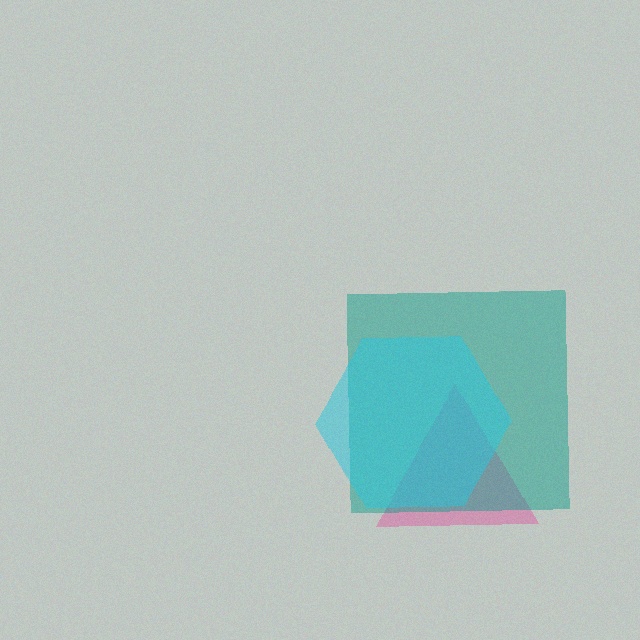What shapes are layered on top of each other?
The layered shapes are: a pink triangle, a teal square, a cyan hexagon.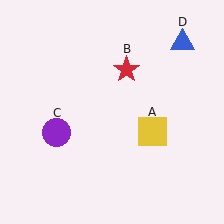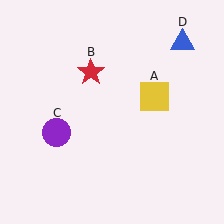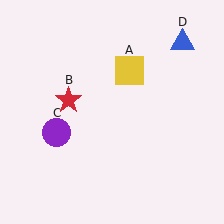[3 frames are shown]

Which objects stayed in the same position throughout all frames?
Purple circle (object C) and blue triangle (object D) remained stationary.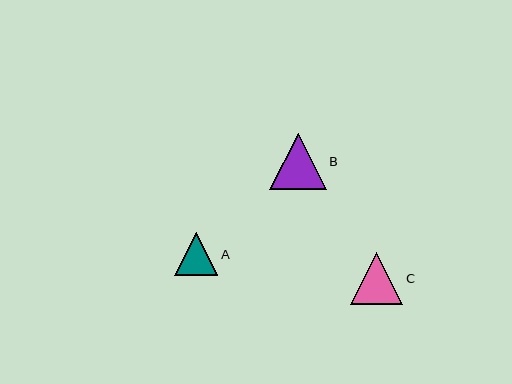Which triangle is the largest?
Triangle B is the largest with a size of approximately 56 pixels.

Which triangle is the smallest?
Triangle A is the smallest with a size of approximately 44 pixels.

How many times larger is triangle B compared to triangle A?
Triangle B is approximately 1.3 times the size of triangle A.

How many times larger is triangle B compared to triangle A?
Triangle B is approximately 1.3 times the size of triangle A.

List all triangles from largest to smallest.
From largest to smallest: B, C, A.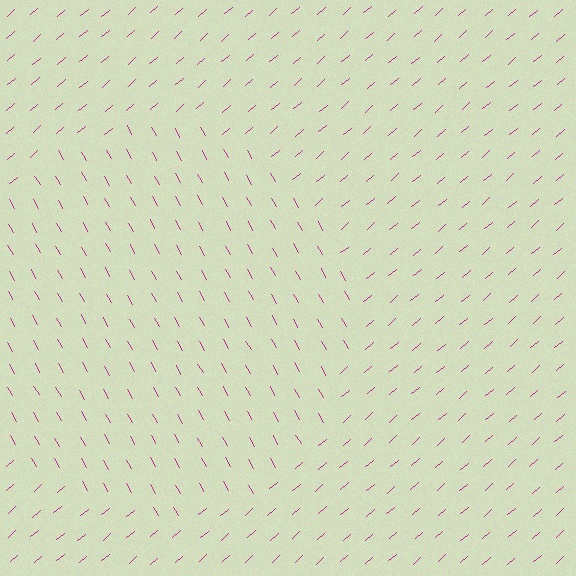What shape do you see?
I see a circle.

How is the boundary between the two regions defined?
The boundary is defined purely by a change in line orientation (approximately 79 degrees difference). All lines are the same color and thickness.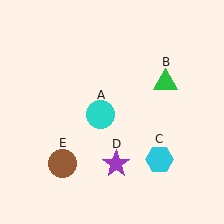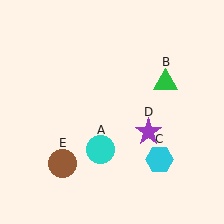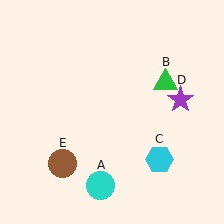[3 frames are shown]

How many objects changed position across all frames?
2 objects changed position: cyan circle (object A), purple star (object D).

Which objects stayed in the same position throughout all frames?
Green triangle (object B) and cyan hexagon (object C) and brown circle (object E) remained stationary.